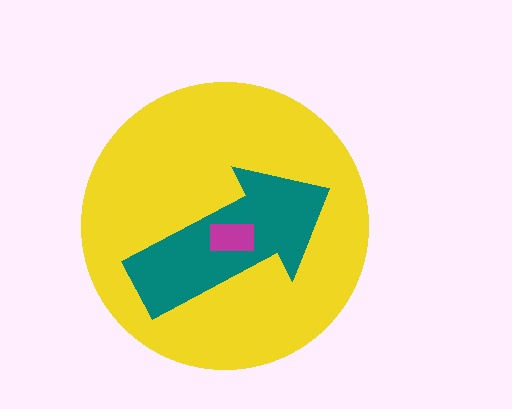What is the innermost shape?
The magenta rectangle.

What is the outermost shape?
The yellow circle.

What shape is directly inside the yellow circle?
The teal arrow.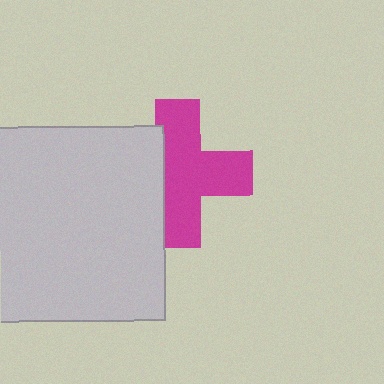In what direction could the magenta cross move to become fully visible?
The magenta cross could move right. That would shift it out from behind the light gray square entirely.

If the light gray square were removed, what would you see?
You would see the complete magenta cross.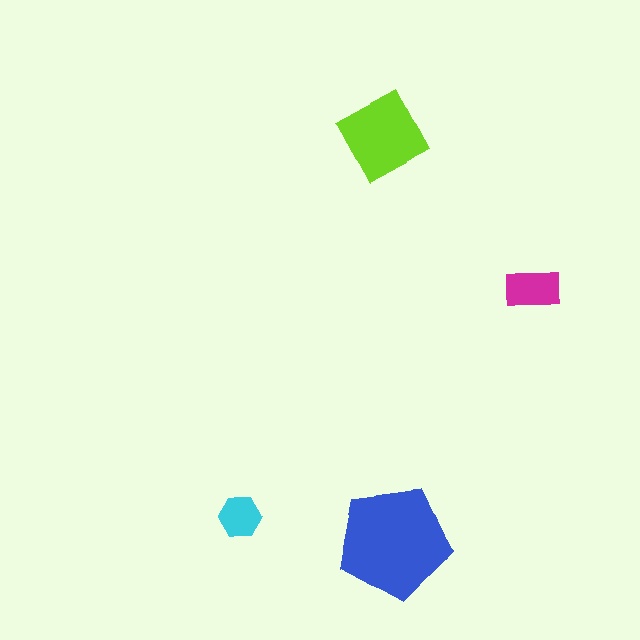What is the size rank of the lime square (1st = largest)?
2nd.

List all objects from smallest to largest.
The cyan hexagon, the magenta rectangle, the lime square, the blue pentagon.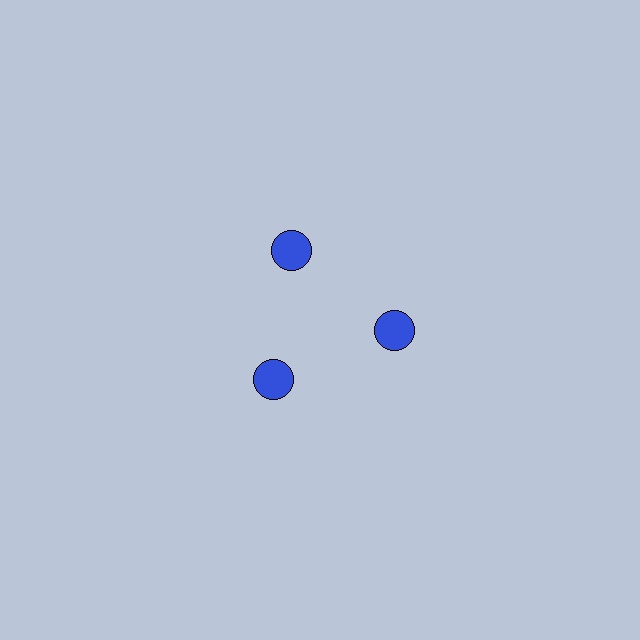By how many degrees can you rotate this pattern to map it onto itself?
The pattern maps onto itself every 120 degrees of rotation.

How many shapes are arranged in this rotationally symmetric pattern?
There are 3 shapes, arranged in 3 groups of 1.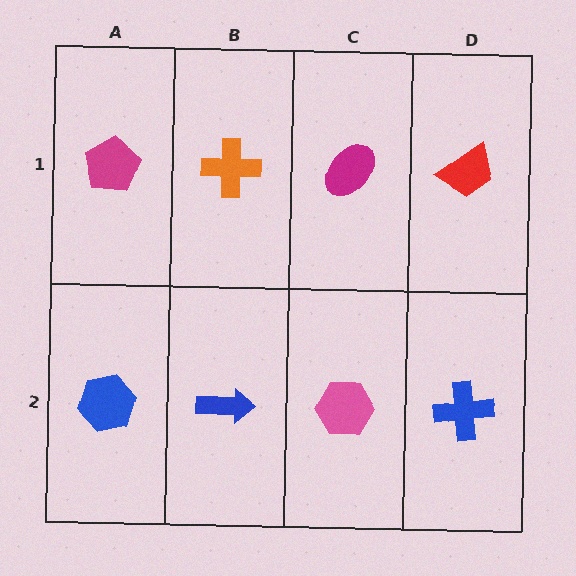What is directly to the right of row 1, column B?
A magenta ellipse.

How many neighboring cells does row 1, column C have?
3.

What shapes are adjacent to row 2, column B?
An orange cross (row 1, column B), a blue hexagon (row 2, column A), a pink hexagon (row 2, column C).